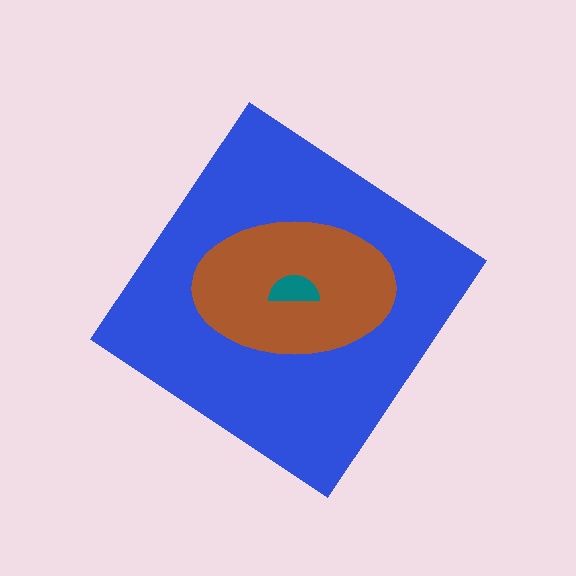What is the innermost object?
The teal semicircle.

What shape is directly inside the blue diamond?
The brown ellipse.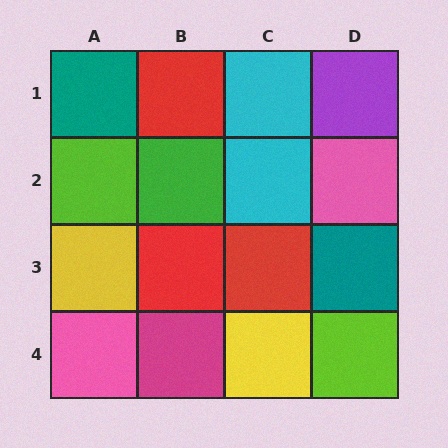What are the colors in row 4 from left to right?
Pink, magenta, yellow, lime.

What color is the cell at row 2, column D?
Pink.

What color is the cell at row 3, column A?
Yellow.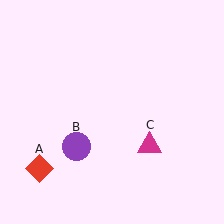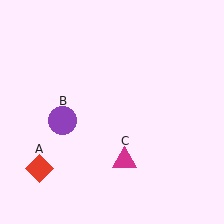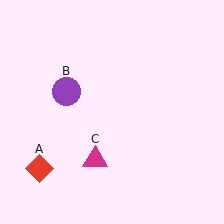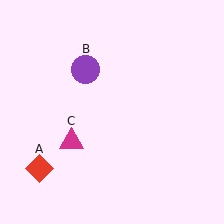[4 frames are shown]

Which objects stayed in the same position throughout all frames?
Red diamond (object A) remained stationary.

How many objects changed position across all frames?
2 objects changed position: purple circle (object B), magenta triangle (object C).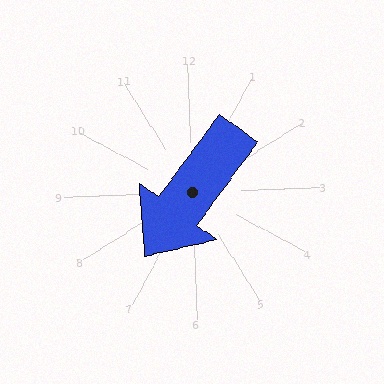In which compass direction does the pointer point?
Southwest.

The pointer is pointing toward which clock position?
Roughly 7 o'clock.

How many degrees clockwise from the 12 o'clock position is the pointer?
Approximately 218 degrees.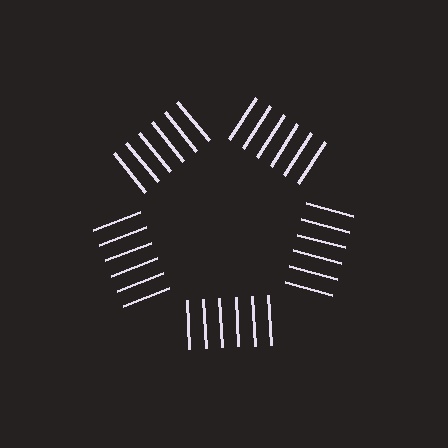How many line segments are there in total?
30 — 6 along each of the 5 edges.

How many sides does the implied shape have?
5 sides — the line-ends trace a pentagon.